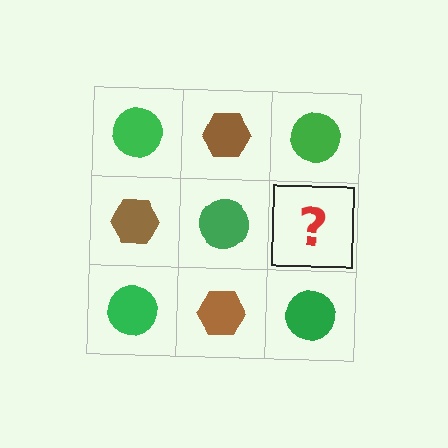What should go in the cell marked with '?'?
The missing cell should contain a brown hexagon.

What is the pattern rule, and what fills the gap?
The rule is that it alternates green circle and brown hexagon in a checkerboard pattern. The gap should be filled with a brown hexagon.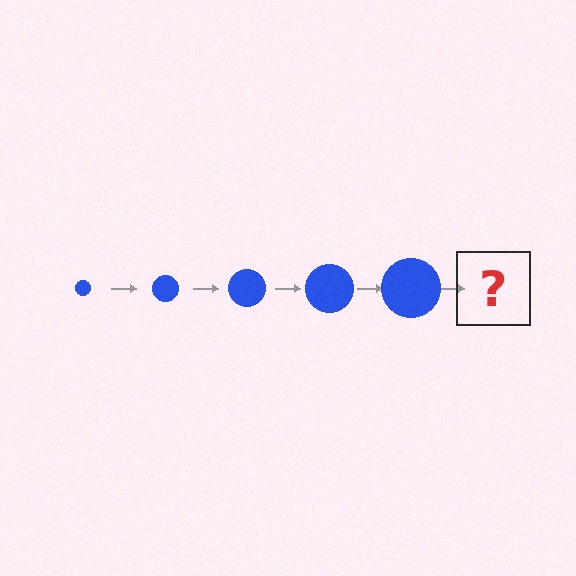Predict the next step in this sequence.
The next step is a blue circle, larger than the previous one.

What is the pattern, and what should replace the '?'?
The pattern is that the circle gets progressively larger each step. The '?' should be a blue circle, larger than the previous one.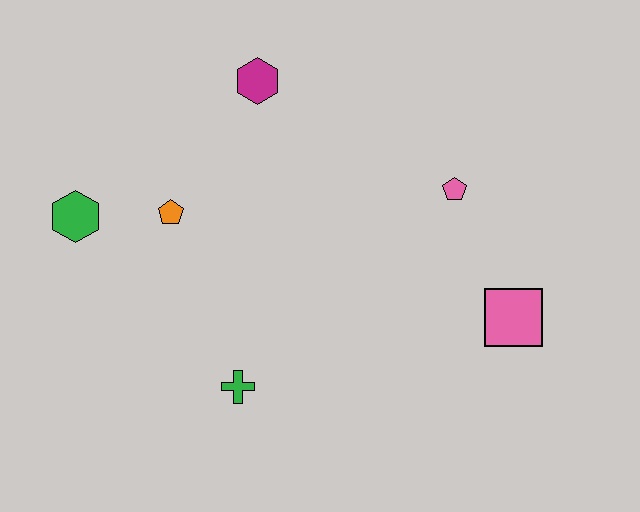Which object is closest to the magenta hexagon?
The orange pentagon is closest to the magenta hexagon.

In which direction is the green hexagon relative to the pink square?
The green hexagon is to the left of the pink square.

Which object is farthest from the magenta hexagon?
The pink square is farthest from the magenta hexagon.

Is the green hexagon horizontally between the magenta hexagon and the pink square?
No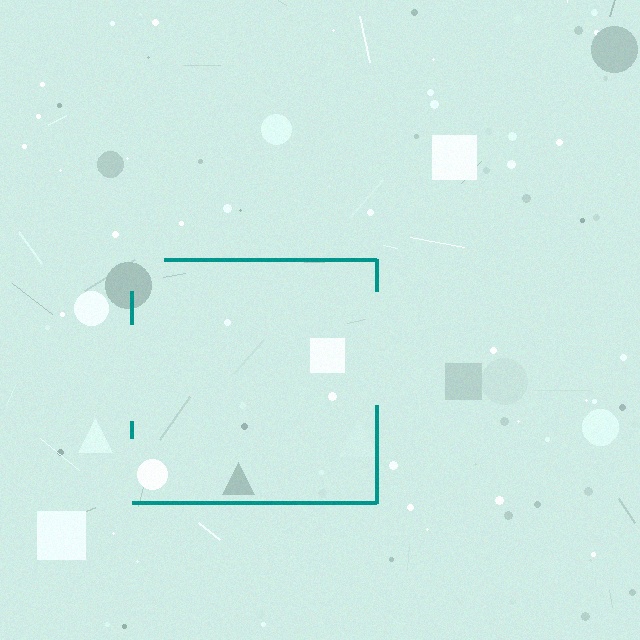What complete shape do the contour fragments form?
The contour fragments form a square.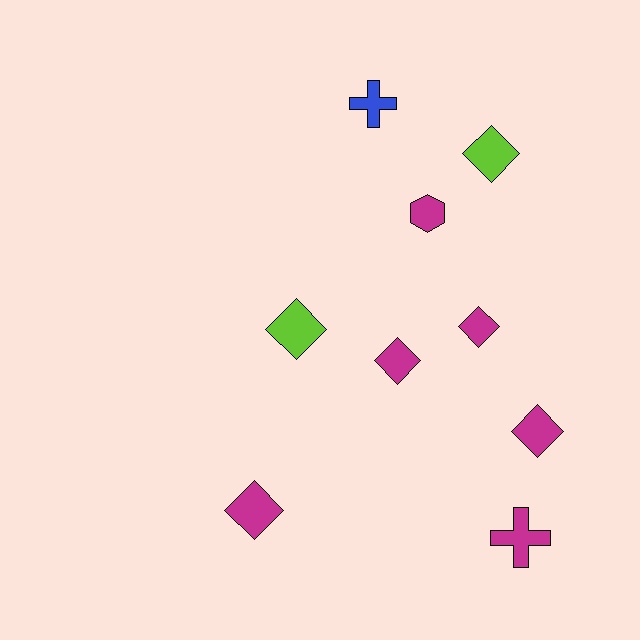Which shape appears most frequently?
Diamond, with 6 objects.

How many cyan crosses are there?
There are no cyan crosses.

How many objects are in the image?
There are 9 objects.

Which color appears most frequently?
Magenta, with 6 objects.